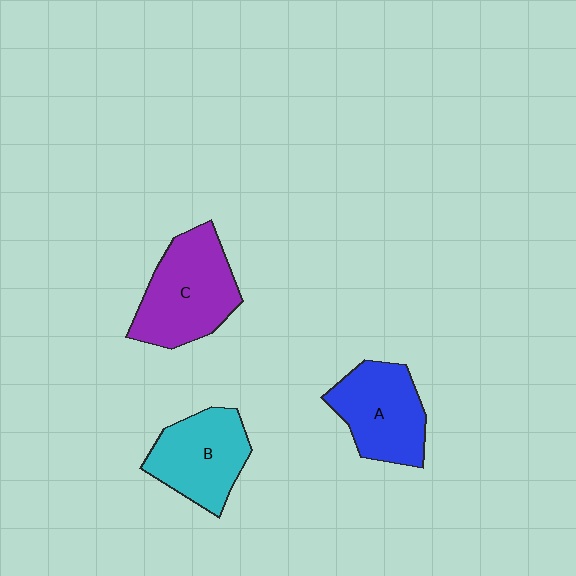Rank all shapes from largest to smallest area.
From largest to smallest: C (purple), A (blue), B (cyan).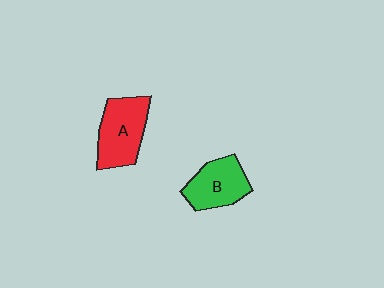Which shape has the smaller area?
Shape B (green).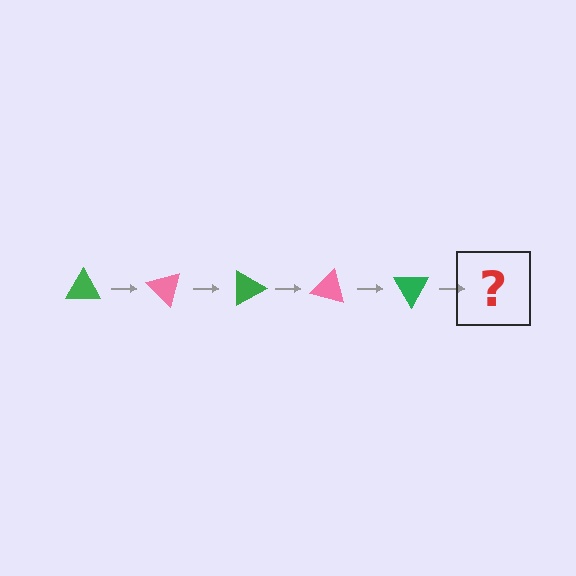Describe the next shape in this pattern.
It should be a pink triangle, rotated 225 degrees from the start.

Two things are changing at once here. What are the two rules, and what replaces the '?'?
The two rules are that it rotates 45 degrees each step and the color cycles through green and pink. The '?' should be a pink triangle, rotated 225 degrees from the start.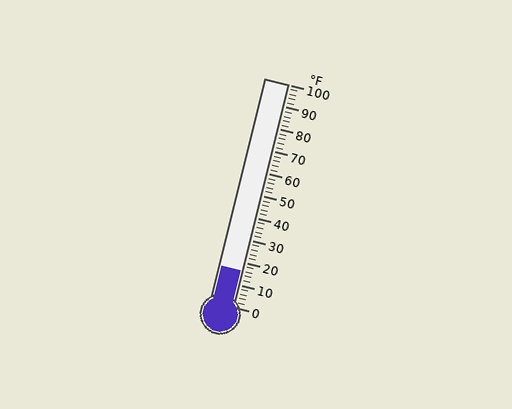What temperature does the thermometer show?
The thermometer shows approximately 16°F.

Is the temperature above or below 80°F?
The temperature is below 80°F.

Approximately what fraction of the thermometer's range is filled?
The thermometer is filled to approximately 15% of its range.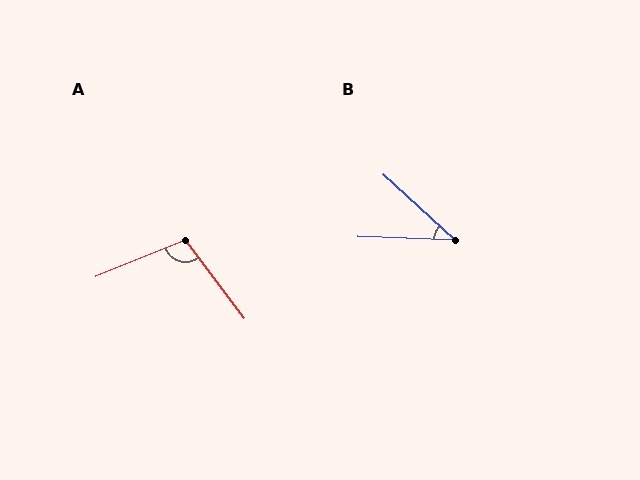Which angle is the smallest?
B, at approximately 41 degrees.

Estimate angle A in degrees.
Approximately 105 degrees.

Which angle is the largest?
A, at approximately 105 degrees.